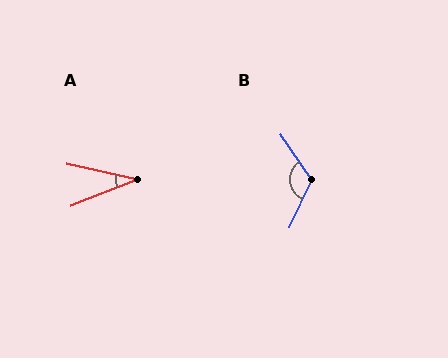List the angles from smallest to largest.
A (34°), B (121°).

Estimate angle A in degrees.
Approximately 34 degrees.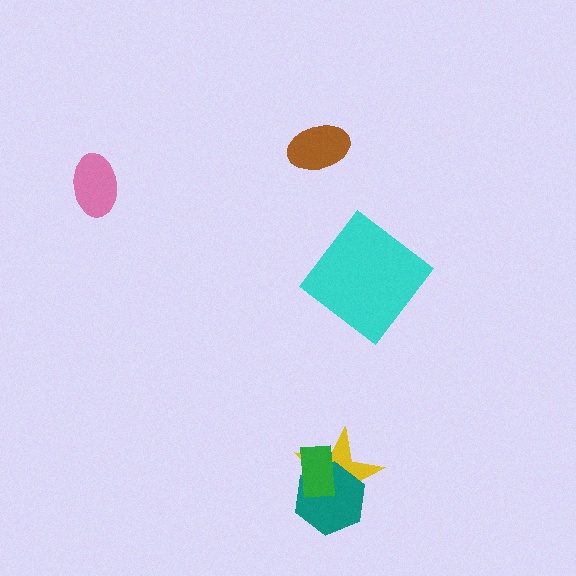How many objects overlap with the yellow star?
2 objects overlap with the yellow star.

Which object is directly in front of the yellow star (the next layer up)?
The teal hexagon is directly in front of the yellow star.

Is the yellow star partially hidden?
Yes, it is partially covered by another shape.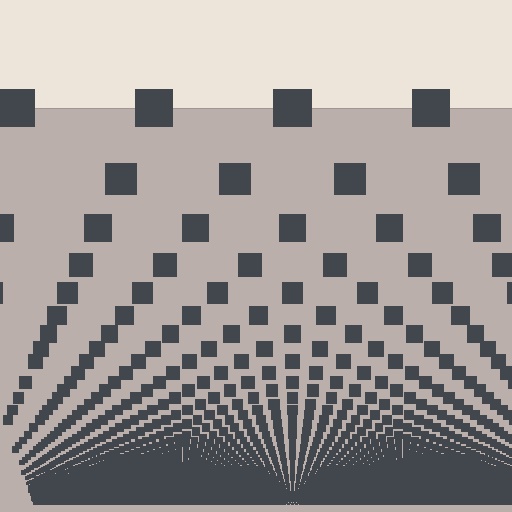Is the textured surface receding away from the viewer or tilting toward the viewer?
The surface appears to tilt toward the viewer. Texture elements get larger and sparser toward the top.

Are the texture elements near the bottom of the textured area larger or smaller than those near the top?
Smaller. The gradient is inverted — elements near the bottom are smaller and denser.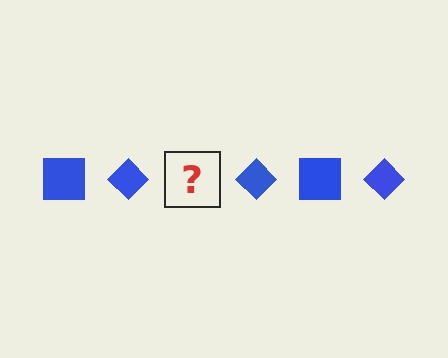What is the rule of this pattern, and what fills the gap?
The rule is that the pattern cycles through square, diamond shapes in blue. The gap should be filled with a blue square.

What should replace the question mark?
The question mark should be replaced with a blue square.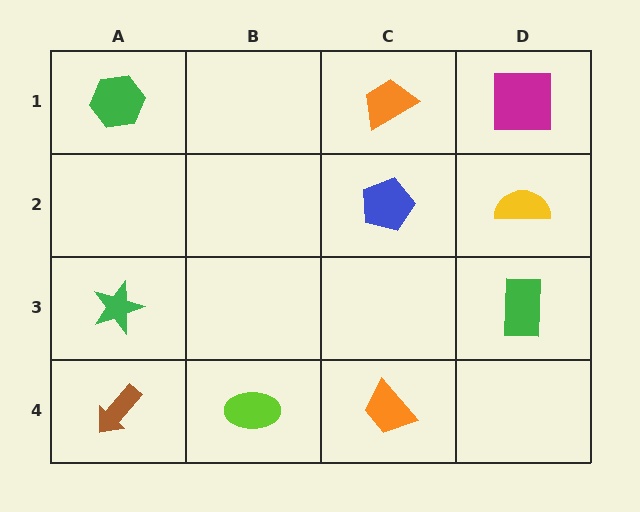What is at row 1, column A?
A green hexagon.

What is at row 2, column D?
A yellow semicircle.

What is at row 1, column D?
A magenta square.